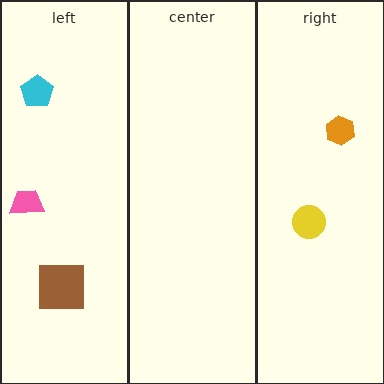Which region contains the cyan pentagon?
The left region.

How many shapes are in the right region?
2.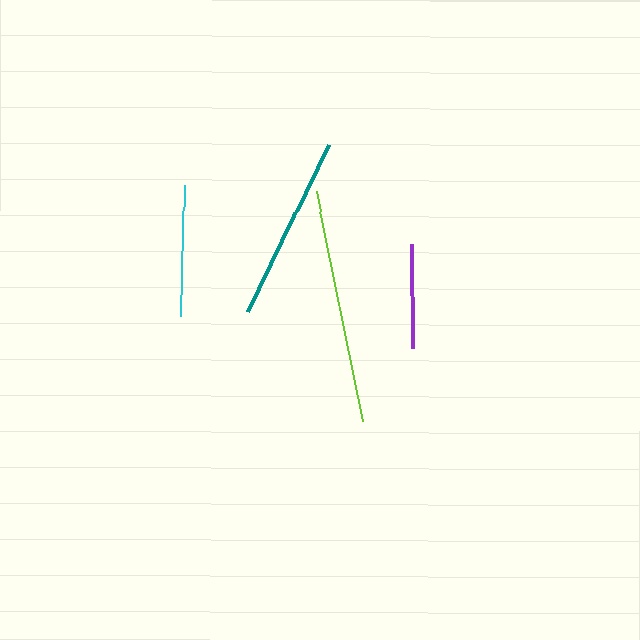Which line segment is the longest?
The lime line is the longest at approximately 235 pixels.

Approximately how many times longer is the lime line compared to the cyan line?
The lime line is approximately 1.8 times the length of the cyan line.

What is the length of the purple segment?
The purple segment is approximately 104 pixels long.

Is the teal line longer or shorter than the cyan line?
The teal line is longer than the cyan line.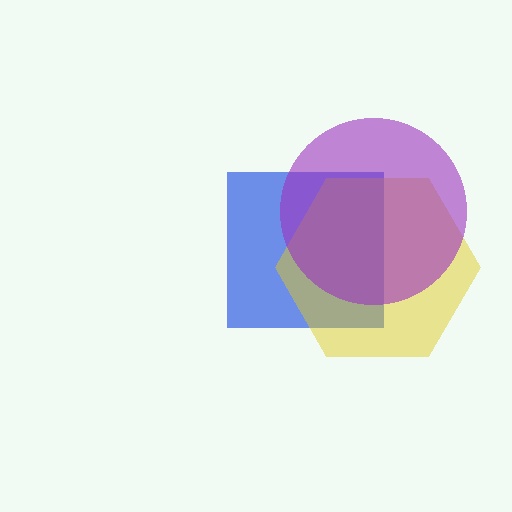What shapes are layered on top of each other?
The layered shapes are: a blue square, a yellow hexagon, a purple circle.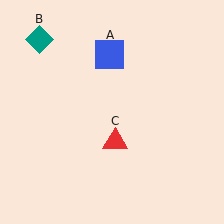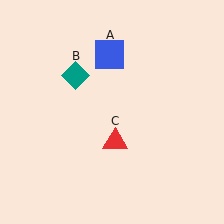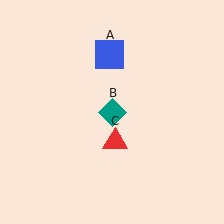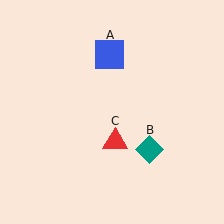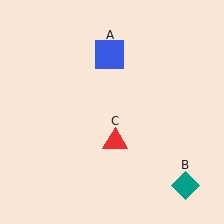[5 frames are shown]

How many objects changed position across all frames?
1 object changed position: teal diamond (object B).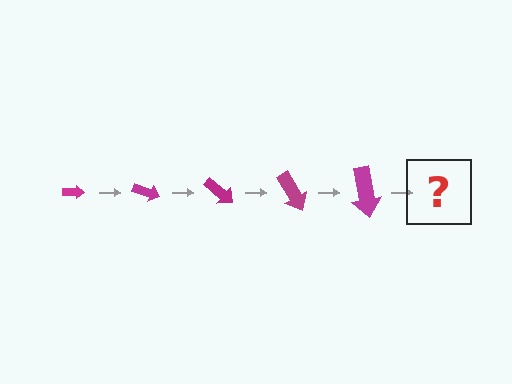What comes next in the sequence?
The next element should be an arrow, larger than the previous one and rotated 100 degrees from the start.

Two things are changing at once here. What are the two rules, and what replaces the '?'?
The two rules are that the arrow grows larger each step and it rotates 20 degrees each step. The '?' should be an arrow, larger than the previous one and rotated 100 degrees from the start.